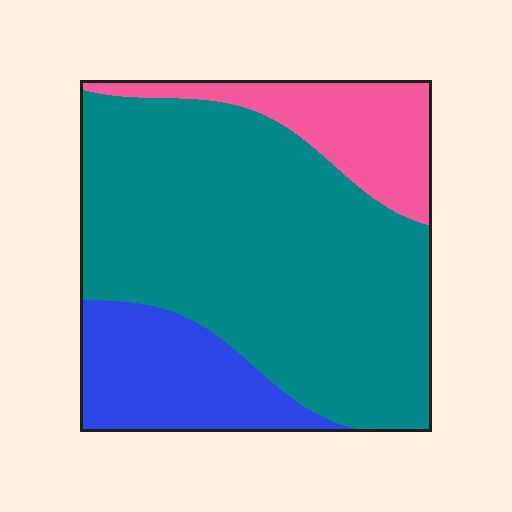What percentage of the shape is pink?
Pink takes up about one sixth (1/6) of the shape.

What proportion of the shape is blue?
Blue covers about 20% of the shape.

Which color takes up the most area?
Teal, at roughly 65%.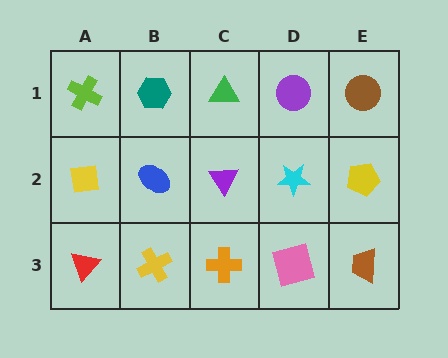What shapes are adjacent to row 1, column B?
A blue ellipse (row 2, column B), a lime cross (row 1, column A), a green triangle (row 1, column C).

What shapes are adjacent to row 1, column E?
A yellow pentagon (row 2, column E), a purple circle (row 1, column D).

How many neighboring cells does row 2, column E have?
3.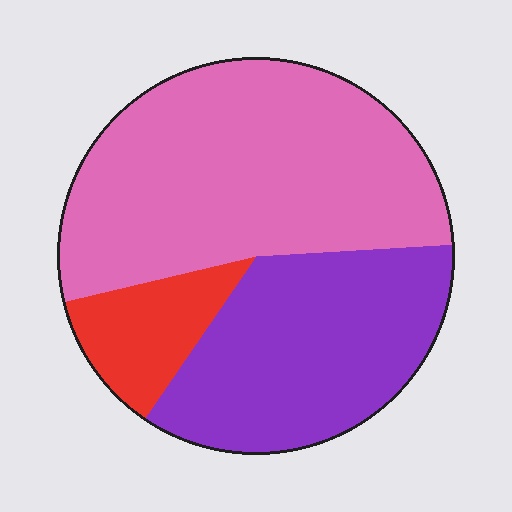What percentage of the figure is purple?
Purple covers 35% of the figure.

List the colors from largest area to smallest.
From largest to smallest: pink, purple, red.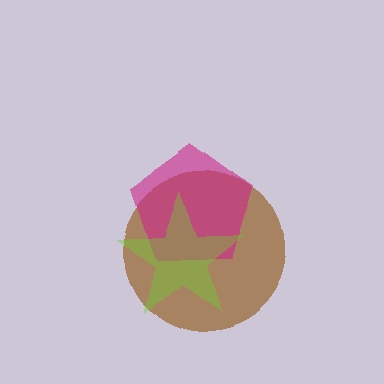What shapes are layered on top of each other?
The layered shapes are: a brown circle, a magenta pentagon, a lime star.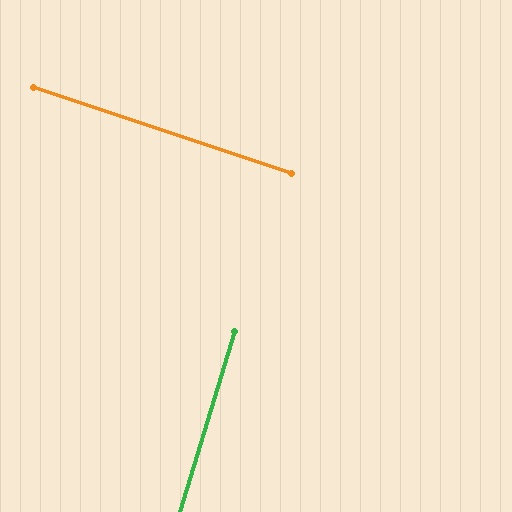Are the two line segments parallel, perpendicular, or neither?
Perpendicular — they meet at approximately 88°.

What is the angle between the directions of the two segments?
Approximately 88 degrees.